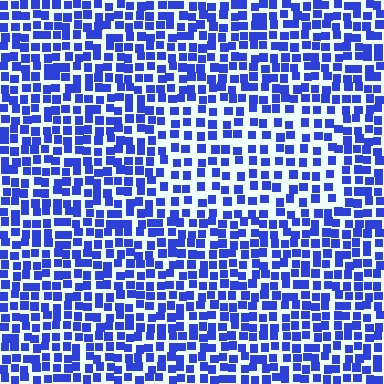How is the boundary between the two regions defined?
The boundary is defined by a change in element density (approximately 1.6x ratio). All elements are the same color, size, and shape.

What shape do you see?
I see a rectangle.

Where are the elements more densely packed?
The elements are more densely packed outside the rectangle boundary.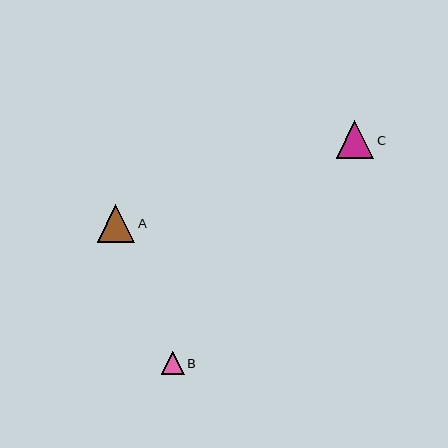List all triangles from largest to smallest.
From largest to smallest: C, A, B.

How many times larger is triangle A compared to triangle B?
Triangle A is approximately 1.7 times the size of triangle B.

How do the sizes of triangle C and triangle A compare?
Triangle C and triangle A are approximately the same size.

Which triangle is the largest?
Triangle C is the largest with a size of approximately 38 pixels.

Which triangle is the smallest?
Triangle B is the smallest with a size of approximately 23 pixels.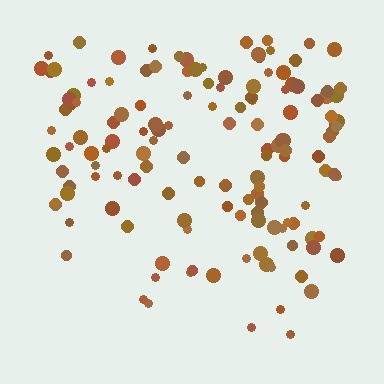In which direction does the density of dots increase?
From bottom to top, with the top side densest.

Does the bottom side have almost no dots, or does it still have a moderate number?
Still a moderate number, just noticeably fewer than the top.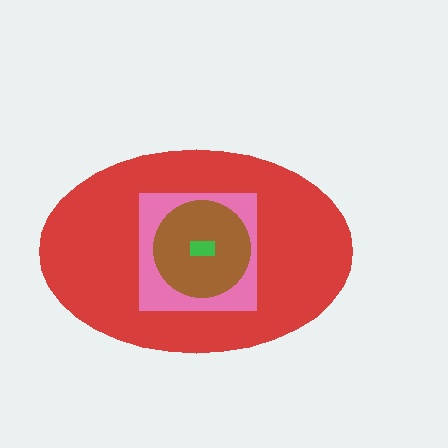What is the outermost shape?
The red ellipse.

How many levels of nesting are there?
4.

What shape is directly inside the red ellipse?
The pink square.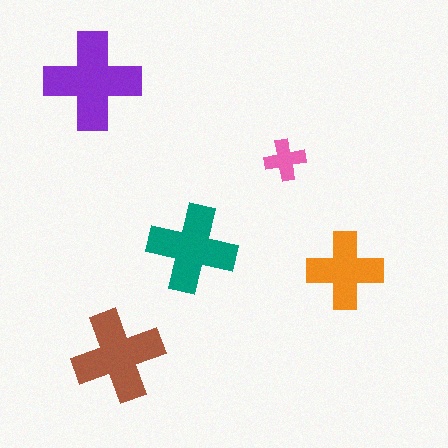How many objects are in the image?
There are 5 objects in the image.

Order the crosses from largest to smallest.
the purple one, the brown one, the teal one, the orange one, the pink one.